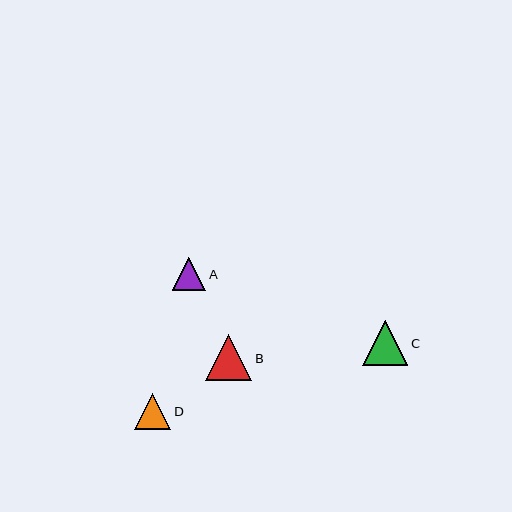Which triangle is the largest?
Triangle B is the largest with a size of approximately 46 pixels.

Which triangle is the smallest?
Triangle A is the smallest with a size of approximately 33 pixels.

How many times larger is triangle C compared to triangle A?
Triangle C is approximately 1.4 times the size of triangle A.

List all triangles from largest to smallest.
From largest to smallest: B, C, D, A.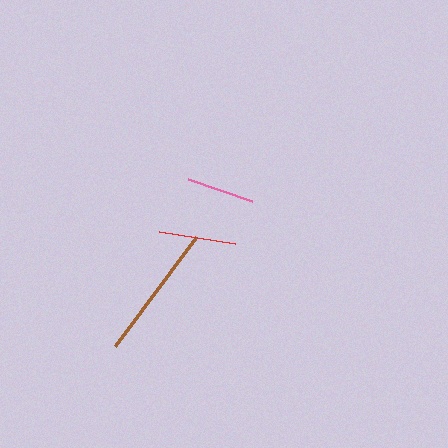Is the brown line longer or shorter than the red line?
The brown line is longer than the red line.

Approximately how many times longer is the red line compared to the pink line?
The red line is approximately 1.2 times the length of the pink line.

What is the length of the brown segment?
The brown segment is approximately 136 pixels long.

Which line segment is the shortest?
The pink line is the shortest at approximately 67 pixels.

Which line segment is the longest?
The brown line is the longest at approximately 136 pixels.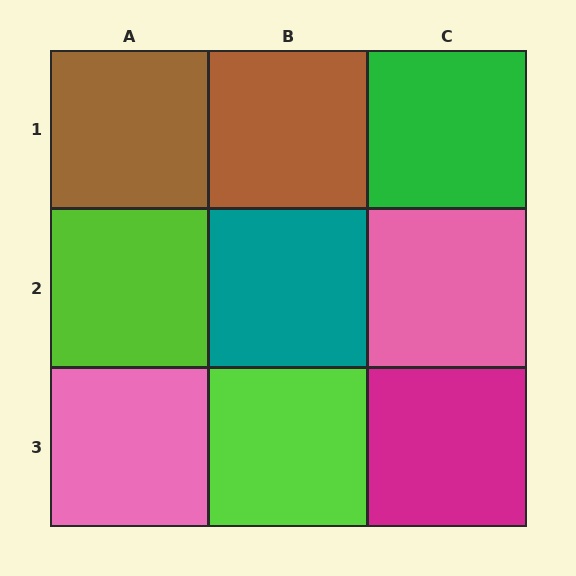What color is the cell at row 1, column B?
Brown.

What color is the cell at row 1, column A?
Brown.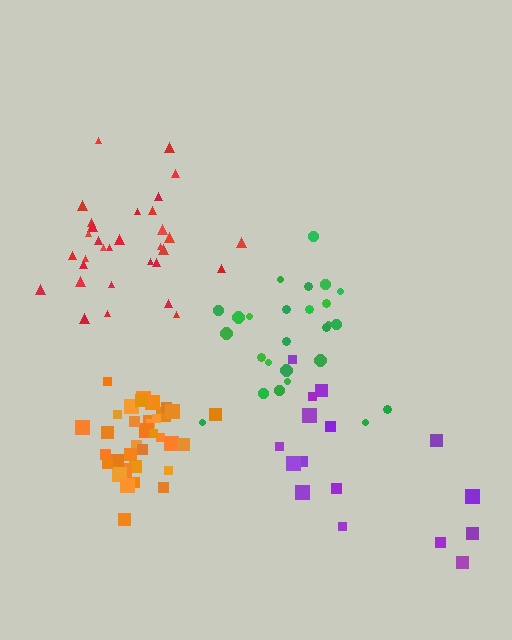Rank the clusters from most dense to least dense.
orange, red, green, purple.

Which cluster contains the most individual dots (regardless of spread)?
Orange (35).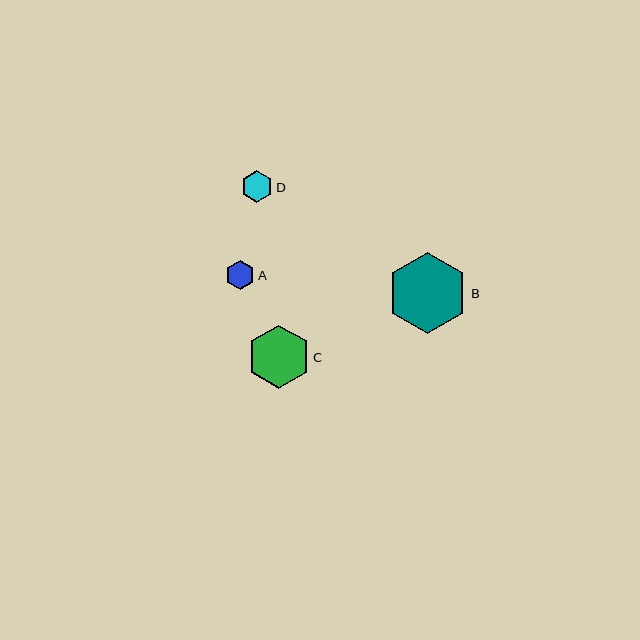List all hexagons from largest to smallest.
From largest to smallest: B, C, D, A.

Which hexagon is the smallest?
Hexagon A is the smallest with a size of approximately 29 pixels.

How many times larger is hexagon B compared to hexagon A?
Hexagon B is approximately 2.8 times the size of hexagon A.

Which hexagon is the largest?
Hexagon B is the largest with a size of approximately 81 pixels.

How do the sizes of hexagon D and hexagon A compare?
Hexagon D and hexagon A are approximately the same size.